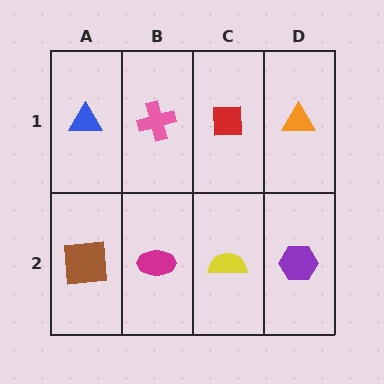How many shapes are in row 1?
4 shapes.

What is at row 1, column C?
A red square.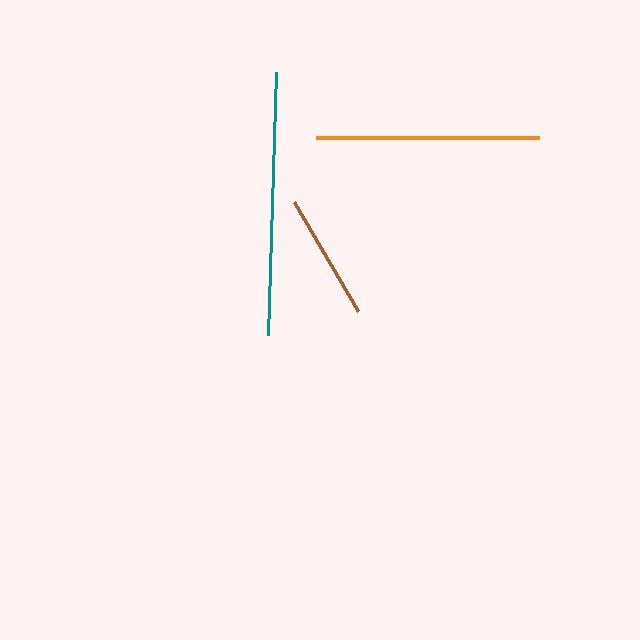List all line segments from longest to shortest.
From longest to shortest: teal, orange, brown.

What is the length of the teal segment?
The teal segment is approximately 264 pixels long.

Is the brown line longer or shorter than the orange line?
The orange line is longer than the brown line.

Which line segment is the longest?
The teal line is the longest at approximately 264 pixels.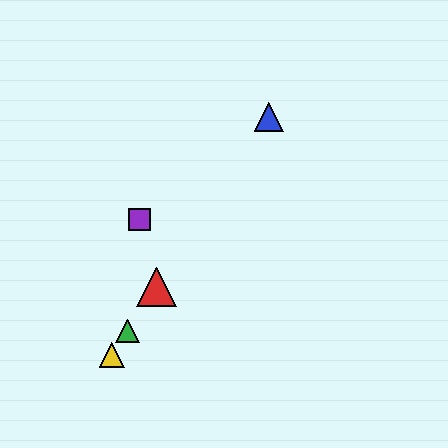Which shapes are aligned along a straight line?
The red triangle, the blue triangle, the green triangle, the yellow triangle are aligned along a straight line.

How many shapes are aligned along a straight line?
4 shapes (the red triangle, the blue triangle, the green triangle, the yellow triangle) are aligned along a straight line.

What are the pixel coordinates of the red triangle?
The red triangle is at (156, 287).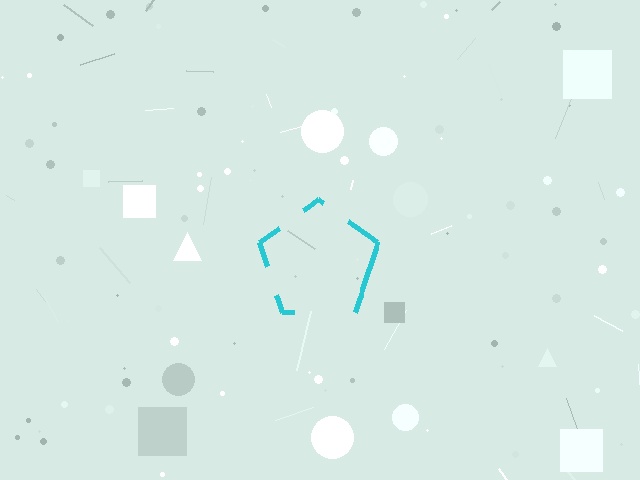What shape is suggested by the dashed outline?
The dashed outline suggests a pentagon.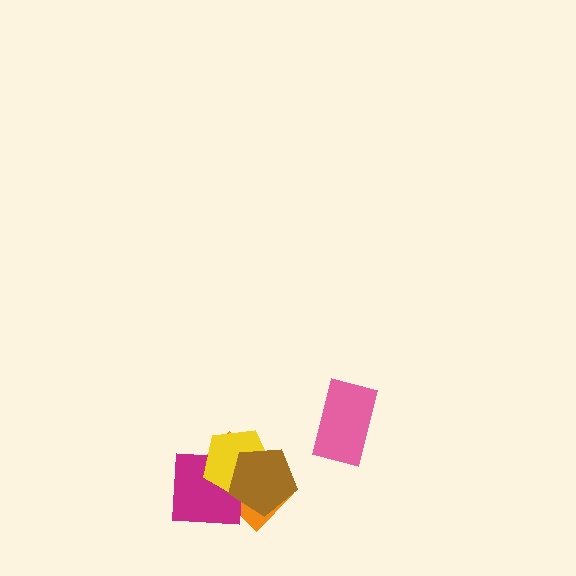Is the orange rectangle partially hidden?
Yes, it is partially covered by another shape.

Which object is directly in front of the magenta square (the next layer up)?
The yellow pentagon is directly in front of the magenta square.